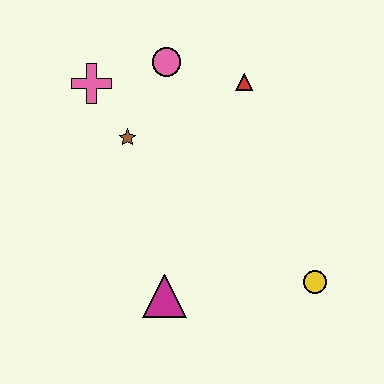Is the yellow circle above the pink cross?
No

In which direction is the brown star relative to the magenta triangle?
The brown star is above the magenta triangle.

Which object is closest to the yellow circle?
The magenta triangle is closest to the yellow circle.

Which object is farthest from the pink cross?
The yellow circle is farthest from the pink cross.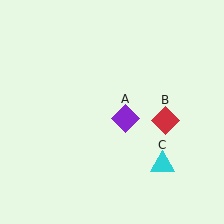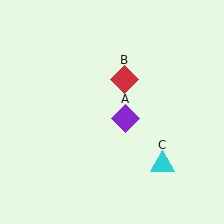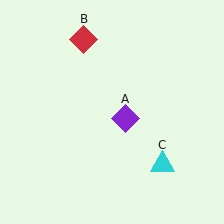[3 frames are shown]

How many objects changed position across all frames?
1 object changed position: red diamond (object B).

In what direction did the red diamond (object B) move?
The red diamond (object B) moved up and to the left.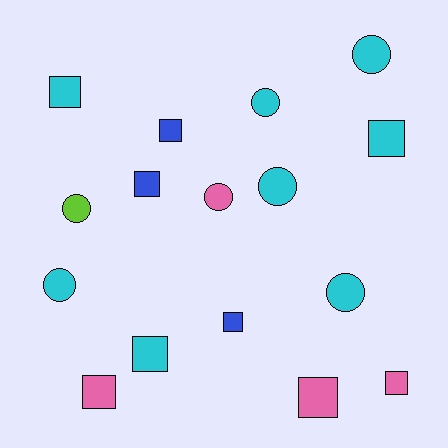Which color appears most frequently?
Cyan, with 8 objects.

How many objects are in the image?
There are 16 objects.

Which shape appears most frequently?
Square, with 9 objects.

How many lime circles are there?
There is 1 lime circle.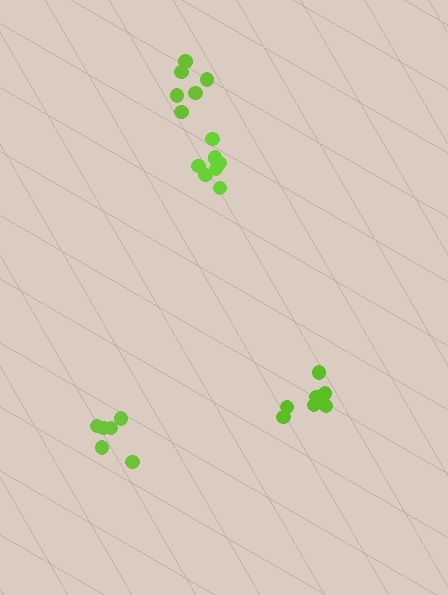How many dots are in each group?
Group 1: 9 dots, Group 2: 6 dots, Group 3: 7 dots, Group 4: 6 dots (28 total).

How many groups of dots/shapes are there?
There are 4 groups.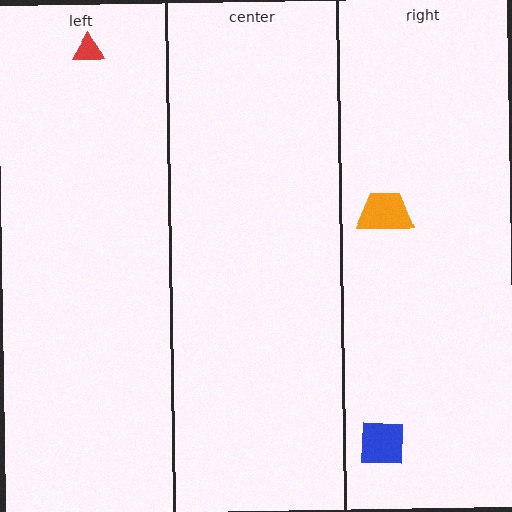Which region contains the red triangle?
The left region.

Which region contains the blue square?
The right region.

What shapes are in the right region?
The blue square, the orange trapezoid.